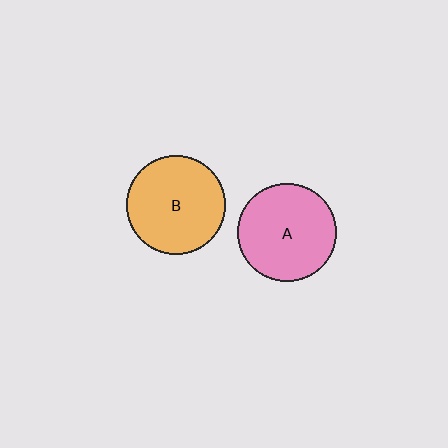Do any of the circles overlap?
No, none of the circles overlap.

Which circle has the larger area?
Circle B (orange).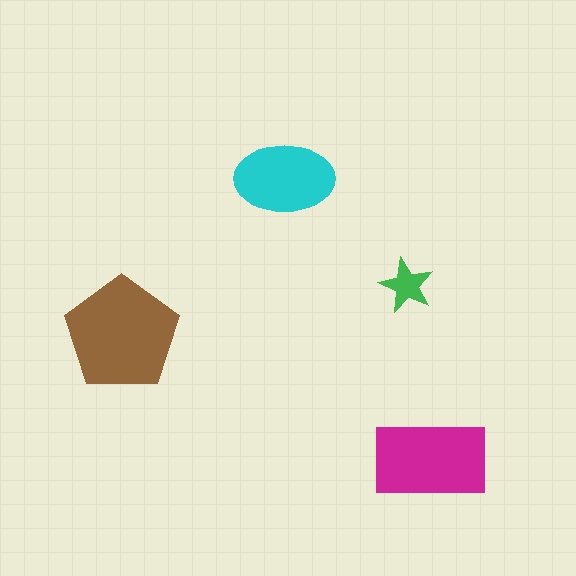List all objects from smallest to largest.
The green star, the cyan ellipse, the magenta rectangle, the brown pentagon.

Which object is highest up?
The cyan ellipse is topmost.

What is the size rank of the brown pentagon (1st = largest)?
1st.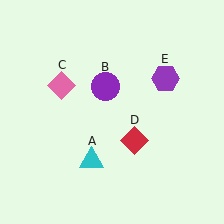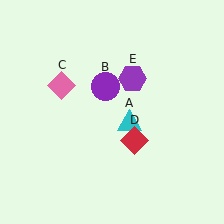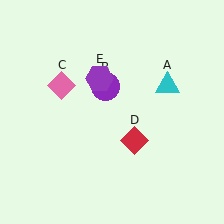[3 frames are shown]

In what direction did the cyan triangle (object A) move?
The cyan triangle (object A) moved up and to the right.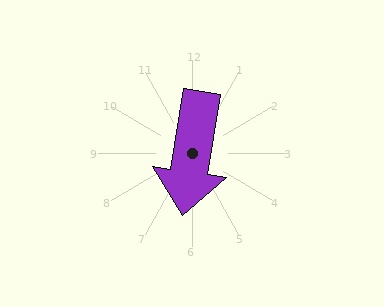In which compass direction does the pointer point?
South.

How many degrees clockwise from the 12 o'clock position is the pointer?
Approximately 189 degrees.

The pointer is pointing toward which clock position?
Roughly 6 o'clock.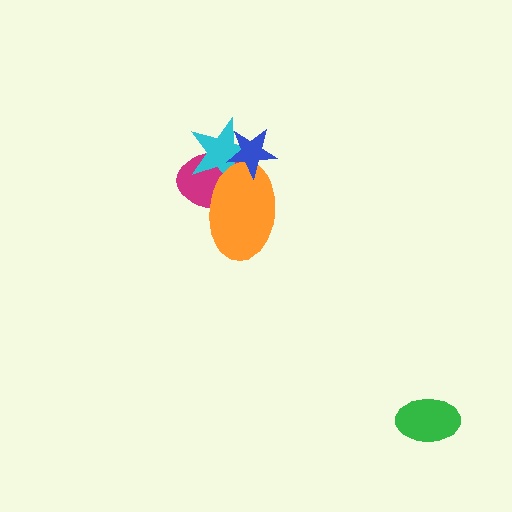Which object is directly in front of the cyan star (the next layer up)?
The orange ellipse is directly in front of the cyan star.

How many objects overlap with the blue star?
3 objects overlap with the blue star.